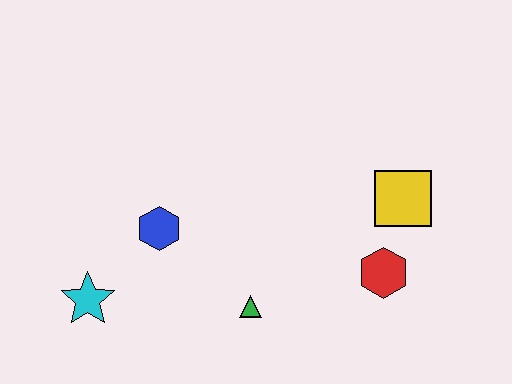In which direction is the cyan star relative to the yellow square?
The cyan star is to the left of the yellow square.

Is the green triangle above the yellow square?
No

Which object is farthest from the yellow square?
The cyan star is farthest from the yellow square.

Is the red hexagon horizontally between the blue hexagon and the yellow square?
Yes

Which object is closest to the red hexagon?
The yellow square is closest to the red hexagon.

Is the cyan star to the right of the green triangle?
No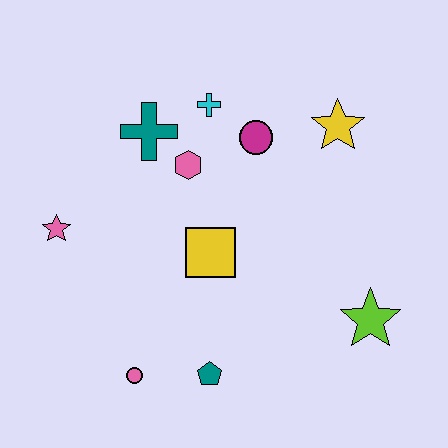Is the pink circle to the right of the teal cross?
No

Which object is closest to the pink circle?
The teal pentagon is closest to the pink circle.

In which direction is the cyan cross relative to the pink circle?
The cyan cross is above the pink circle.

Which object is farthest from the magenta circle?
The pink circle is farthest from the magenta circle.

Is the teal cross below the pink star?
No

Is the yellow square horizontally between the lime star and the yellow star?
No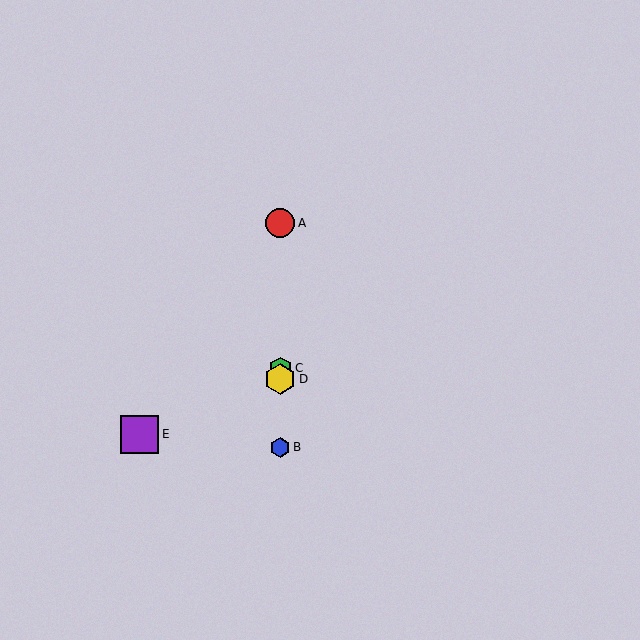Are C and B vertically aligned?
Yes, both are at x≈280.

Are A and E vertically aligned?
No, A is at x≈280 and E is at x≈140.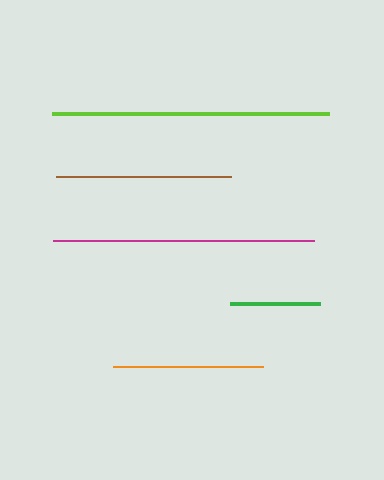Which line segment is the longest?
The lime line is the longest at approximately 277 pixels.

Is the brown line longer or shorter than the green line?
The brown line is longer than the green line.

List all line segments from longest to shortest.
From longest to shortest: lime, magenta, brown, orange, green.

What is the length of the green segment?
The green segment is approximately 90 pixels long.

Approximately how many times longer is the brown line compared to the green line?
The brown line is approximately 1.9 times the length of the green line.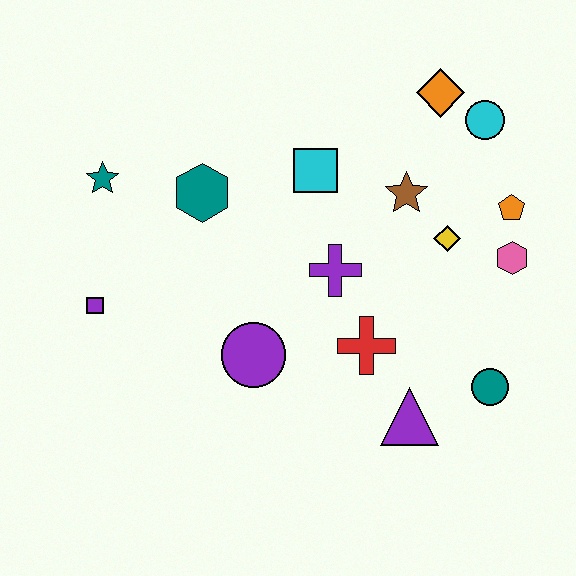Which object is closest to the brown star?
The yellow diamond is closest to the brown star.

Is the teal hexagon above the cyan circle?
No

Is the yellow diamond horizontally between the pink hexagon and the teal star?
Yes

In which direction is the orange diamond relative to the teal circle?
The orange diamond is above the teal circle.